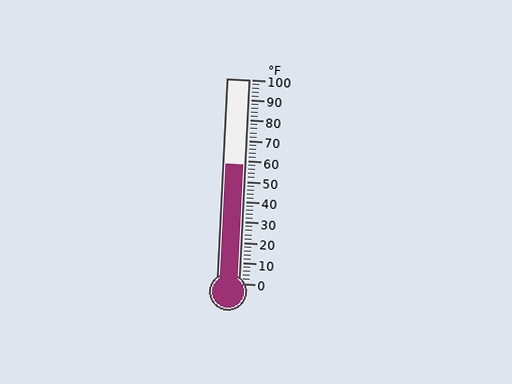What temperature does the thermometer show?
The thermometer shows approximately 58°F.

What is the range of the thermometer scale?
The thermometer scale ranges from 0°F to 100°F.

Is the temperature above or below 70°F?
The temperature is below 70°F.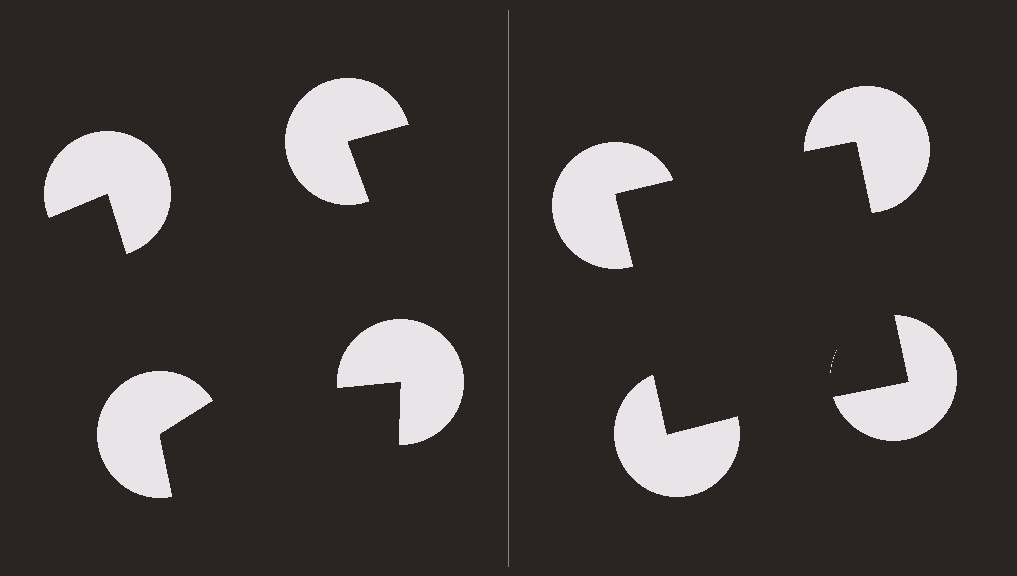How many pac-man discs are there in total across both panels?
8 — 4 on each side.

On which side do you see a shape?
An illusory square appears on the right side. On the left side the wedge cuts are rotated, so no coherent shape forms.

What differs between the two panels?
The pac-man discs are positioned identically on both sides; only the wedge orientations differ. On the right they align to a square; on the left they are misaligned.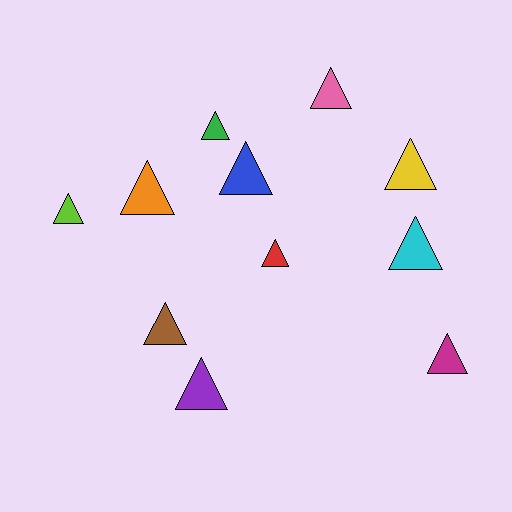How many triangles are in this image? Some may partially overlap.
There are 11 triangles.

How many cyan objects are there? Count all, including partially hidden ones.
There is 1 cyan object.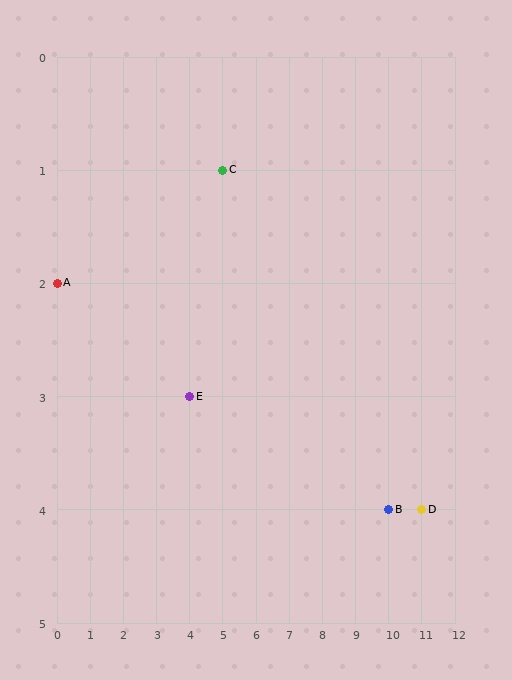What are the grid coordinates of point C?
Point C is at grid coordinates (5, 1).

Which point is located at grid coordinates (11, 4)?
Point D is at (11, 4).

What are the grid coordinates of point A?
Point A is at grid coordinates (0, 2).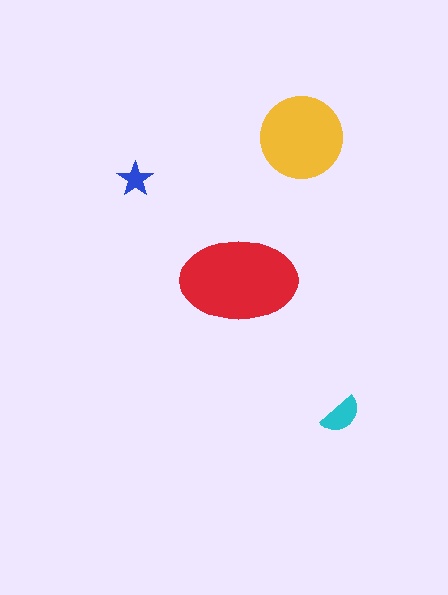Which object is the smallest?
The blue star.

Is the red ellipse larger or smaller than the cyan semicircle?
Larger.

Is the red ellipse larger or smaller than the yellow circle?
Larger.